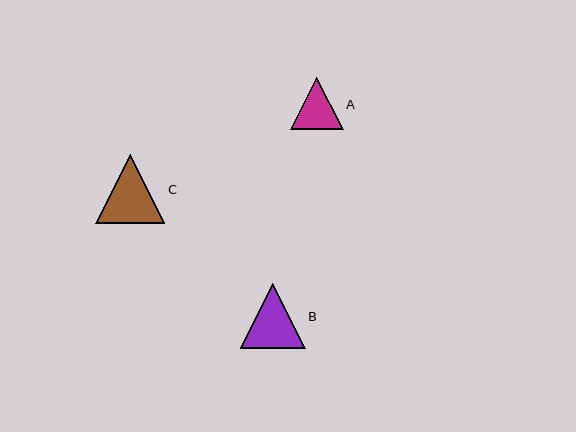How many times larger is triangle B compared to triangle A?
Triangle B is approximately 1.2 times the size of triangle A.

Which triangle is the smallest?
Triangle A is the smallest with a size of approximately 53 pixels.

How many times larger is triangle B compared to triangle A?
Triangle B is approximately 1.2 times the size of triangle A.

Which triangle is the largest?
Triangle C is the largest with a size of approximately 69 pixels.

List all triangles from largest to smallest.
From largest to smallest: C, B, A.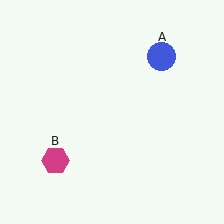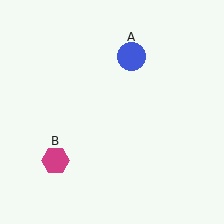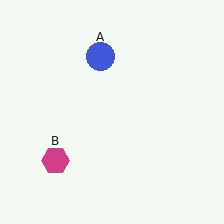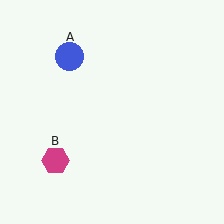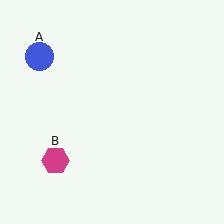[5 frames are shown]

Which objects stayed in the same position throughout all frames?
Magenta hexagon (object B) remained stationary.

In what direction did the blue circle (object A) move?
The blue circle (object A) moved left.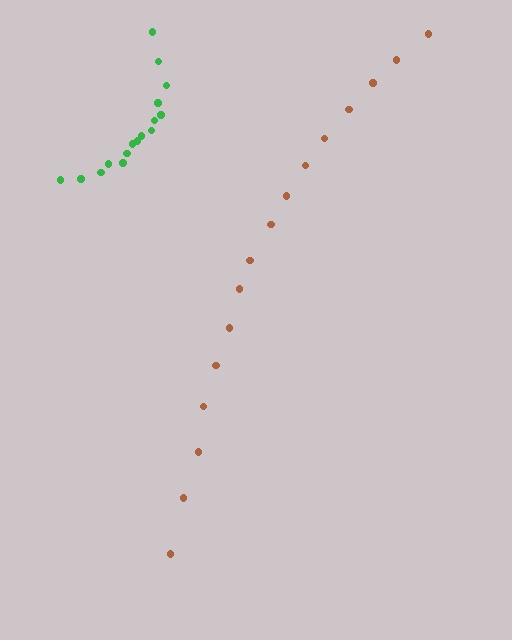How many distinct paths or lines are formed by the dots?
There are 2 distinct paths.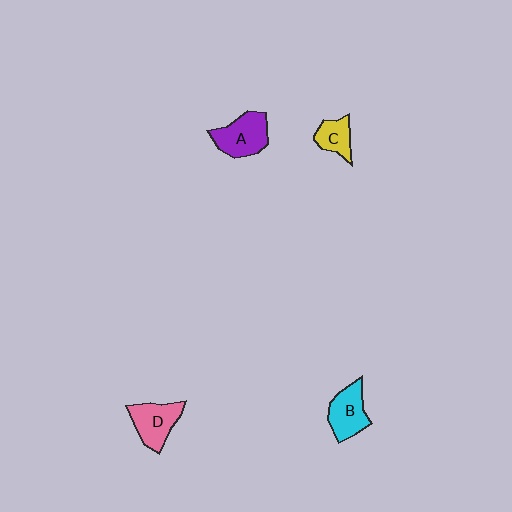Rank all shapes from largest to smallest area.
From largest to smallest: A (purple), D (pink), B (cyan), C (yellow).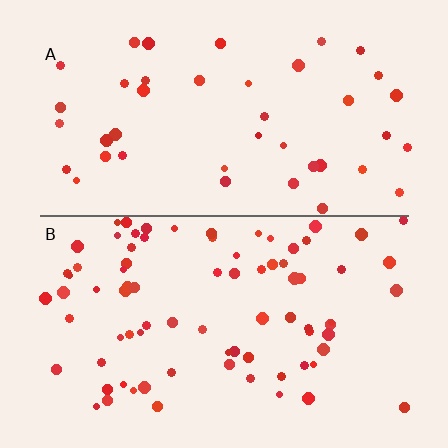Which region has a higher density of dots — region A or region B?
B (the bottom).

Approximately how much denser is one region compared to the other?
Approximately 1.9× — region B over region A.